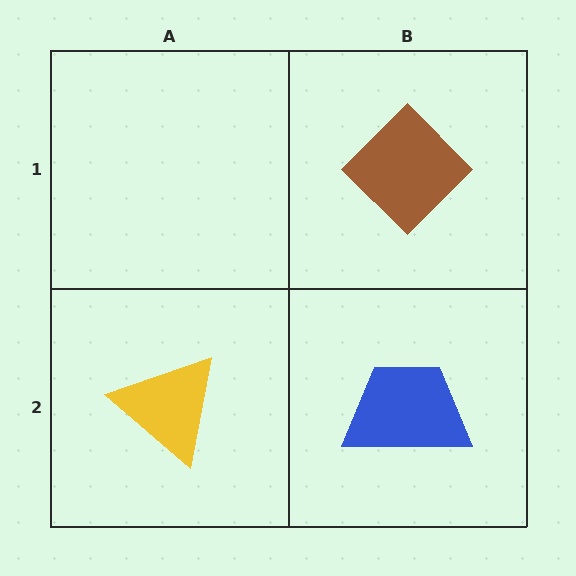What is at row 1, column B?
A brown diamond.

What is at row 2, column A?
A yellow triangle.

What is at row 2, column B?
A blue trapezoid.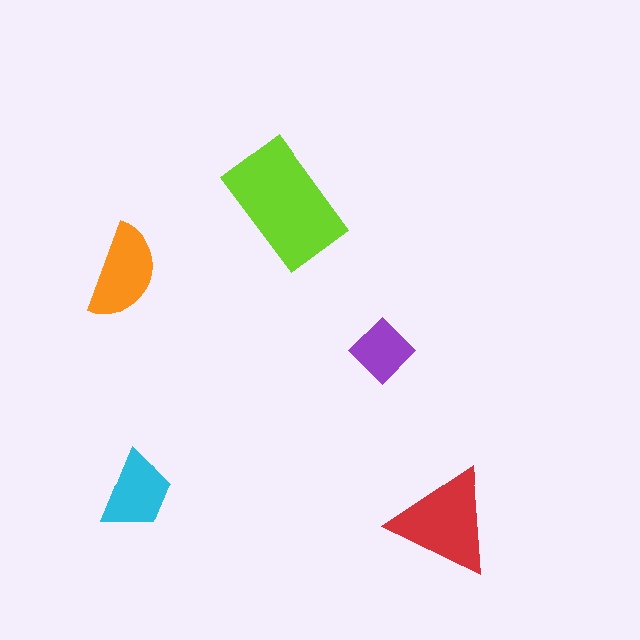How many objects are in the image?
There are 5 objects in the image.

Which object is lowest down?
The red triangle is bottommost.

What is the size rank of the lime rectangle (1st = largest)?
1st.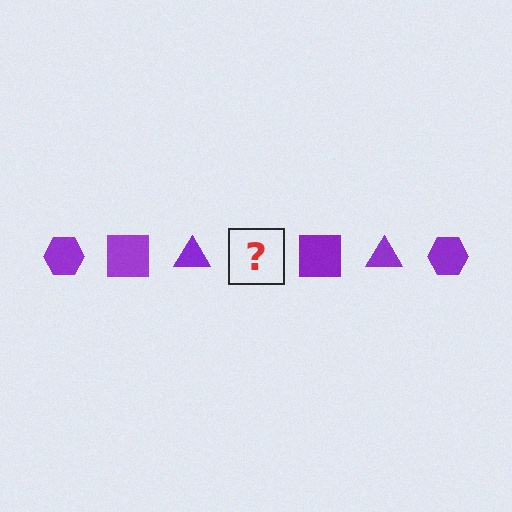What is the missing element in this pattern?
The missing element is a purple hexagon.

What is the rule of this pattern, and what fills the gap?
The rule is that the pattern cycles through hexagon, square, triangle shapes in purple. The gap should be filled with a purple hexagon.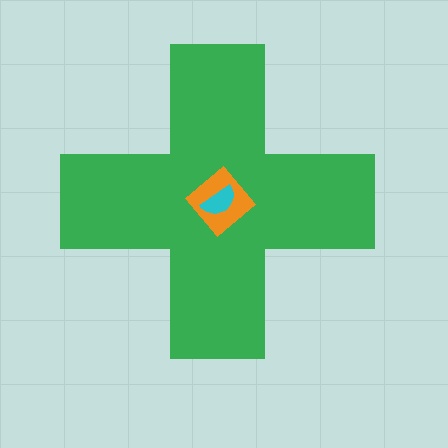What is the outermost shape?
The green cross.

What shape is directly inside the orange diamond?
The cyan semicircle.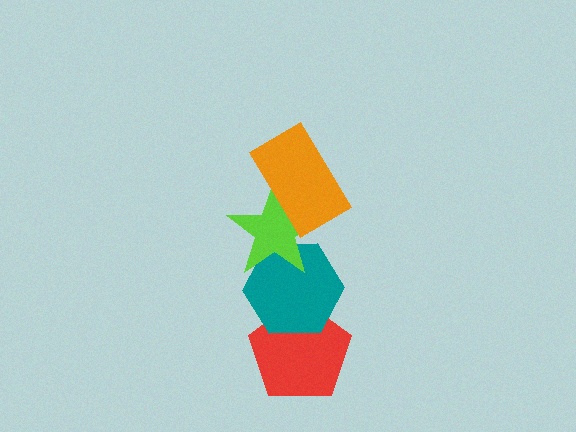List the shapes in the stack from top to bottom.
From top to bottom: the orange rectangle, the lime star, the teal hexagon, the red pentagon.